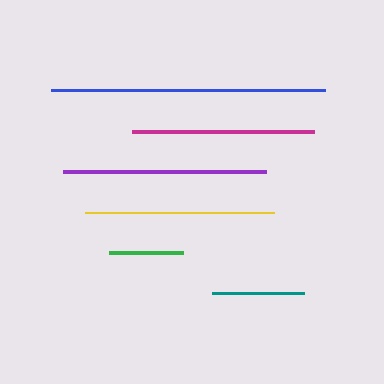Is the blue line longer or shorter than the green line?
The blue line is longer than the green line.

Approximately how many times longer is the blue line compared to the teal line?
The blue line is approximately 3.0 times the length of the teal line.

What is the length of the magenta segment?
The magenta segment is approximately 182 pixels long.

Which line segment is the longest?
The blue line is the longest at approximately 274 pixels.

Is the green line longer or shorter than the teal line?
The teal line is longer than the green line.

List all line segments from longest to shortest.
From longest to shortest: blue, purple, yellow, magenta, teal, green.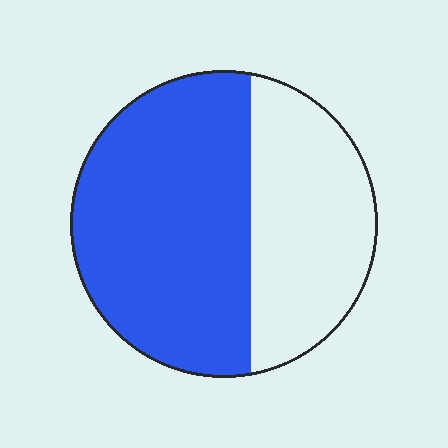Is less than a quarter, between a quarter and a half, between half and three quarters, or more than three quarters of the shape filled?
Between half and three quarters.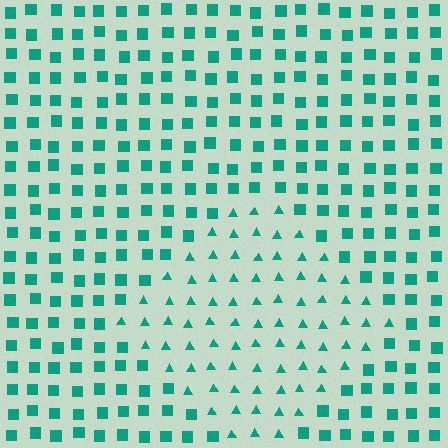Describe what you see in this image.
The image is filled with small teal elements arranged in a uniform grid. A diamond-shaped region contains triangles, while the surrounding area contains squares. The boundary is defined purely by the change in element shape.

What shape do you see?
I see a diamond.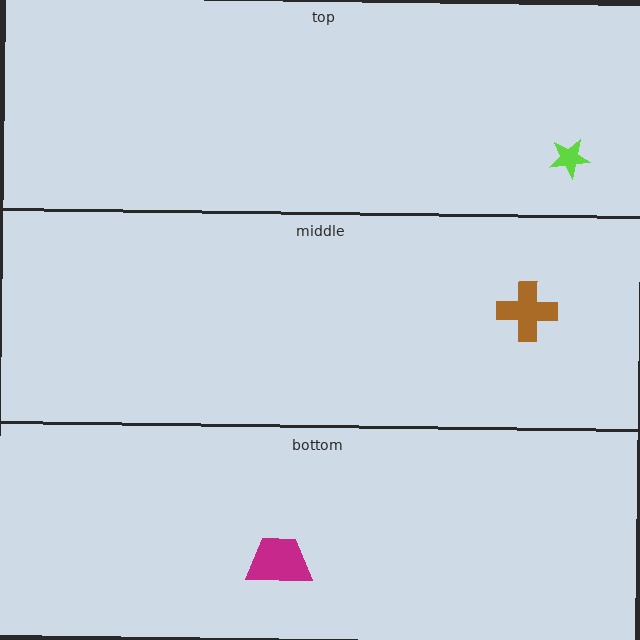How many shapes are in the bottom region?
1.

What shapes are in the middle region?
The brown cross.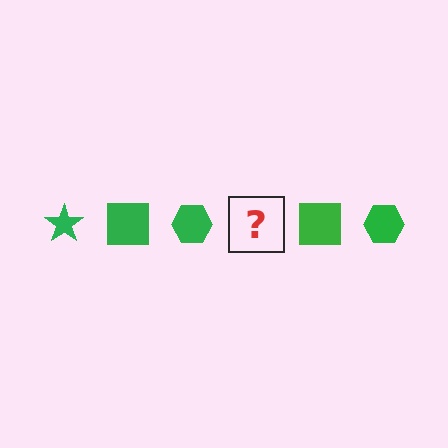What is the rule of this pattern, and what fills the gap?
The rule is that the pattern cycles through star, square, hexagon shapes in green. The gap should be filled with a green star.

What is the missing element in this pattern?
The missing element is a green star.